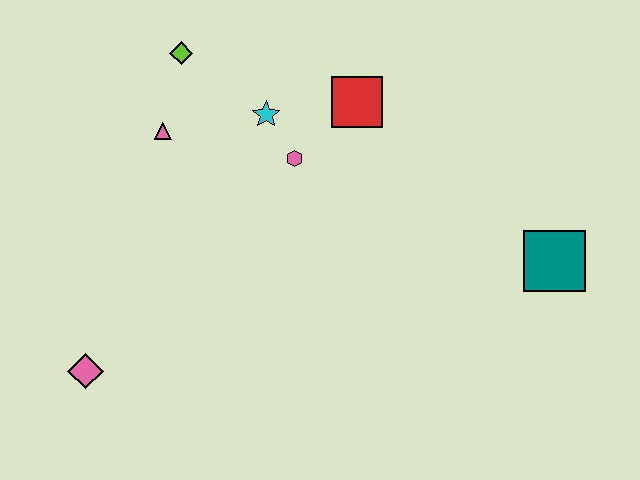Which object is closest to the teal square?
The red square is closest to the teal square.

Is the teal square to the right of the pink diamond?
Yes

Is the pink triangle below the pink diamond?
No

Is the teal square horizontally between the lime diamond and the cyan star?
No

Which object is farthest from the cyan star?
The teal square is farthest from the cyan star.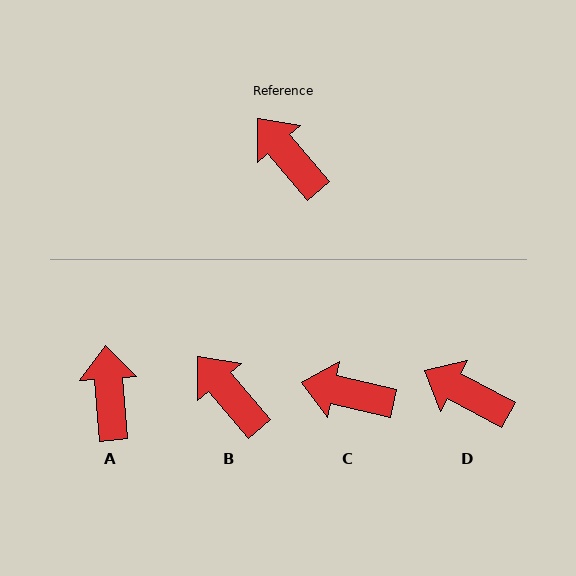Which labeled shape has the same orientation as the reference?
B.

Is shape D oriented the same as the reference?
No, it is off by about 21 degrees.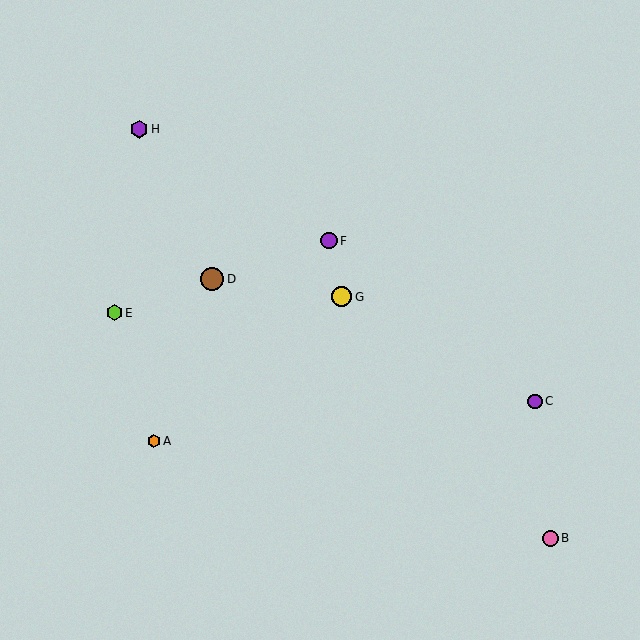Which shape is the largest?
The brown circle (labeled D) is the largest.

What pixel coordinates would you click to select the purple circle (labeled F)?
Click at (329, 241) to select the purple circle F.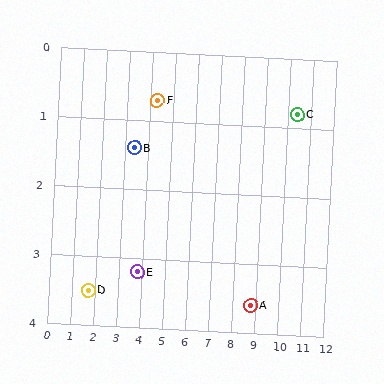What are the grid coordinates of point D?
Point D is at approximately (1.7, 3.5).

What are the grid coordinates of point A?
Point A is at approximately (8.8, 3.6).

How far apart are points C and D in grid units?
Points C and D are about 9.1 grid units apart.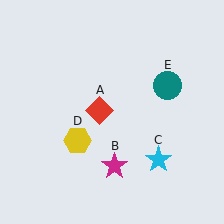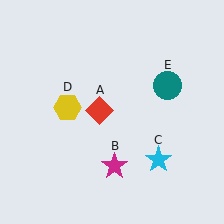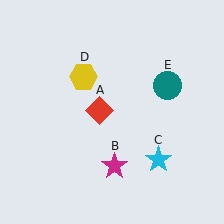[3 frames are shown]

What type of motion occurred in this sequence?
The yellow hexagon (object D) rotated clockwise around the center of the scene.